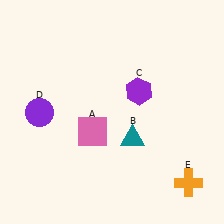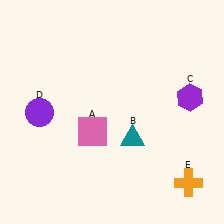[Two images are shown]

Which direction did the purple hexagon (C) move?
The purple hexagon (C) moved right.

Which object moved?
The purple hexagon (C) moved right.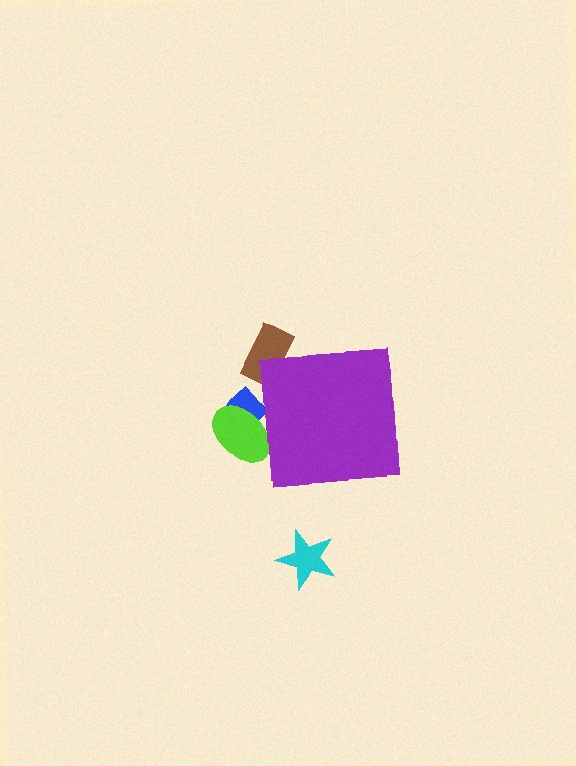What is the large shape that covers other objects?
A purple square.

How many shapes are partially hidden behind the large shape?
3 shapes are partially hidden.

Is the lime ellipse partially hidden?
Yes, the lime ellipse is partially hidden behind the purple square.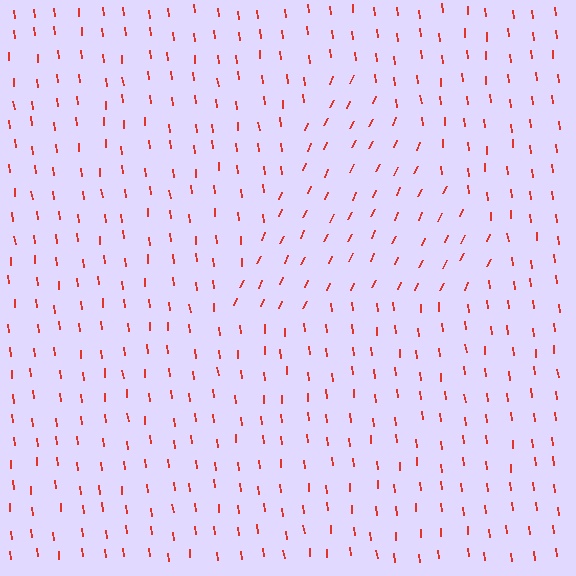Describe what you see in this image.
The image is filled with small red line segments. A triangle region in the image has lines oriented differently from the surrounding lines, creating a visible texture boundary.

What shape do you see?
I see a triangle.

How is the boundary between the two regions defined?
The boundary is defined purely by a change in line orientation (approximately 32 degrees difference). All lines are the same color and thickness.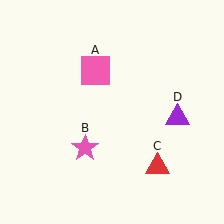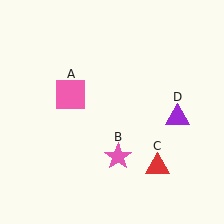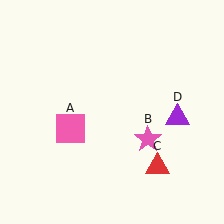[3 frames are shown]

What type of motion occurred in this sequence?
The pink square (object A), pink star (object B) rotated counterclockwise around the center of the scene.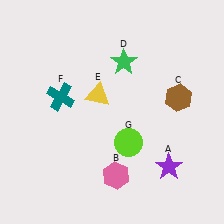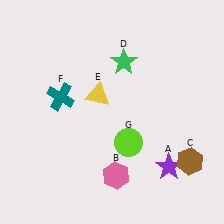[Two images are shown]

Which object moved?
The brown hexagon (C) moved down.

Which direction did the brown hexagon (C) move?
The brown hexagon (C) moved down.